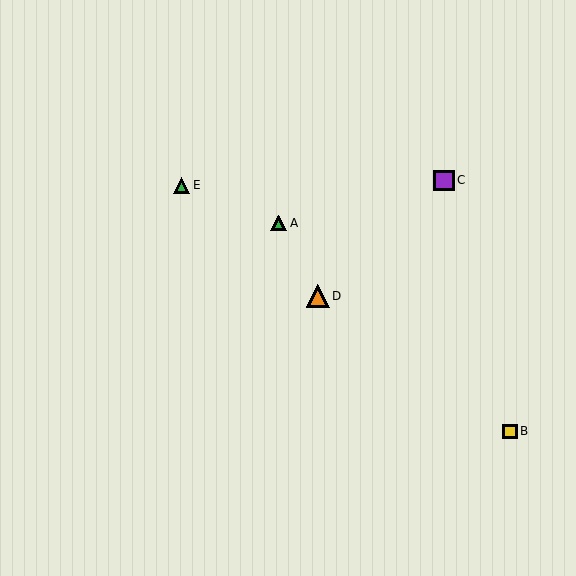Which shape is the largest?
The orange triangle (labeled D) is the largest.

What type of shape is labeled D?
Shape D is an orange triangle.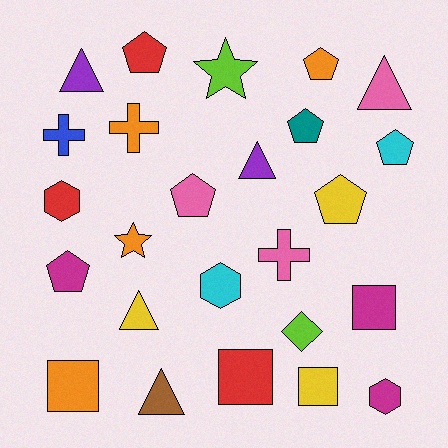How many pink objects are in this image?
There are 3 pink objects.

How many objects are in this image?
There are 25 objects.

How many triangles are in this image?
There are 5 triangles.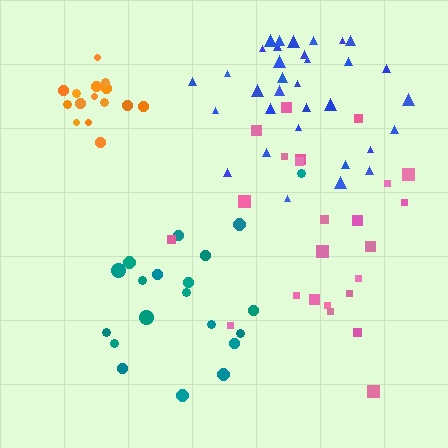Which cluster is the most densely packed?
Orange.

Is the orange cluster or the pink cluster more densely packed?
Orange.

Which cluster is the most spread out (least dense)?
Teal.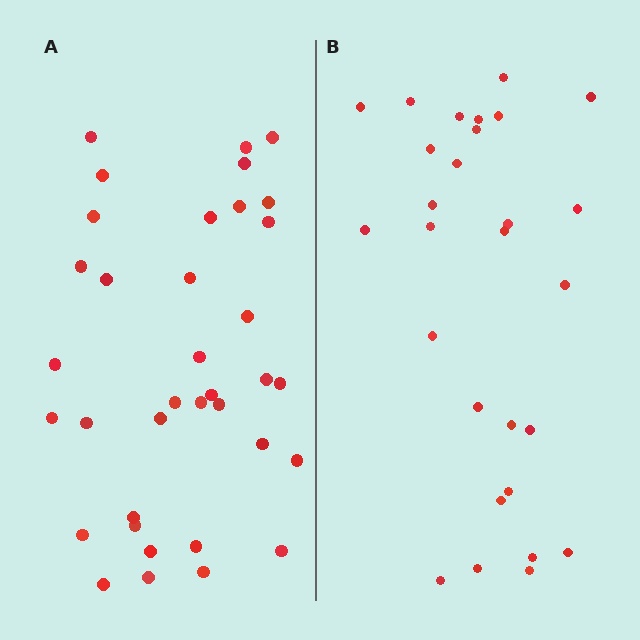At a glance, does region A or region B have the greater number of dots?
Region A (the left region) has more dots.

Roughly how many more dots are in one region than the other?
Region A has roughly 8 or so more dots than region B.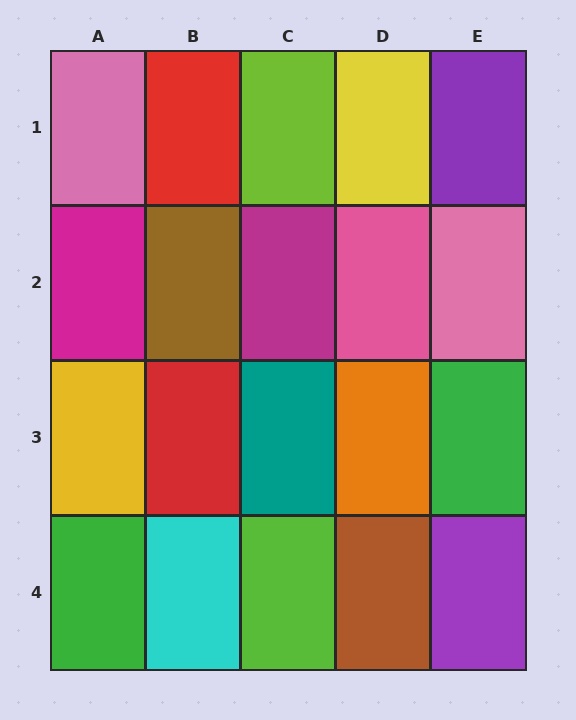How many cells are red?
2 cells are red.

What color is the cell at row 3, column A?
Yellow.